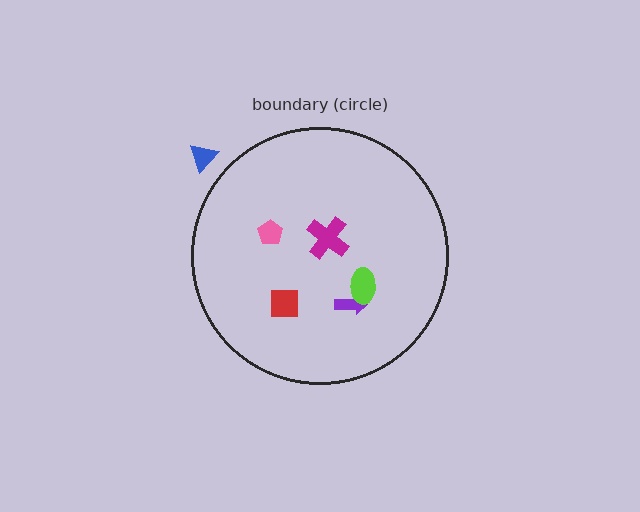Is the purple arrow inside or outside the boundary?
Inside.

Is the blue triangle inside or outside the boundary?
Outside.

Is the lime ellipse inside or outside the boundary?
Inside.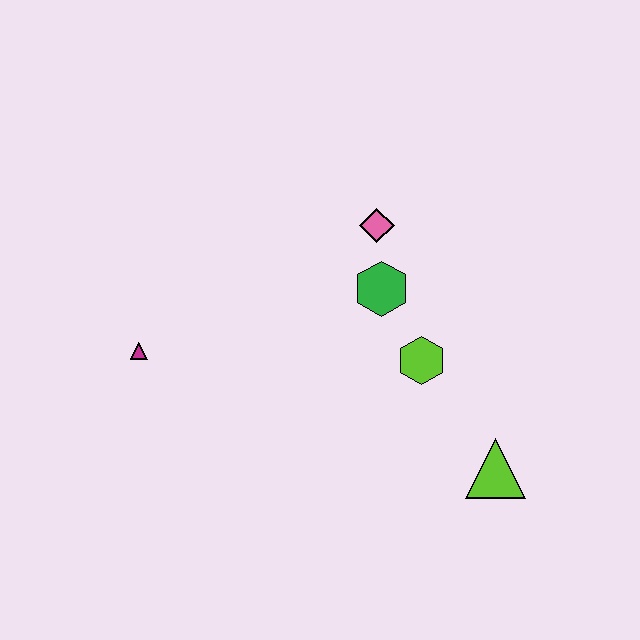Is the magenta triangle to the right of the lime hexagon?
No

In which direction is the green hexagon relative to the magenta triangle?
The green hexagon is to the right of the magenta triangle.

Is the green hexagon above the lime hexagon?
Yes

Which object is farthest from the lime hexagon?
The magenta triangle is farthest from the lime hexagon.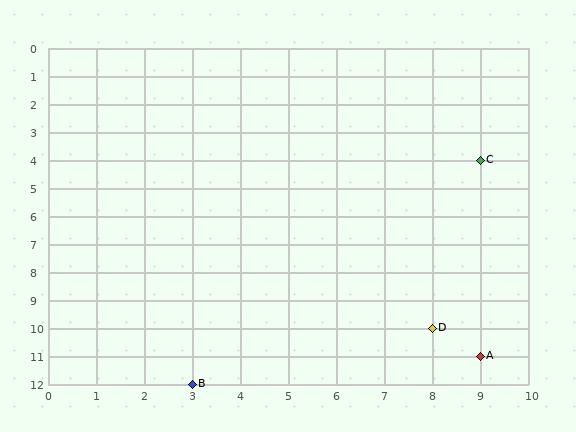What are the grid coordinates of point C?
Point C is at grid coordinates (9, 4).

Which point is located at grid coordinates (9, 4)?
Point C is at (9, 4).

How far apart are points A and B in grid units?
Points A and B are 6 columns and 1 row apart (about 6.1 grid units diagonally).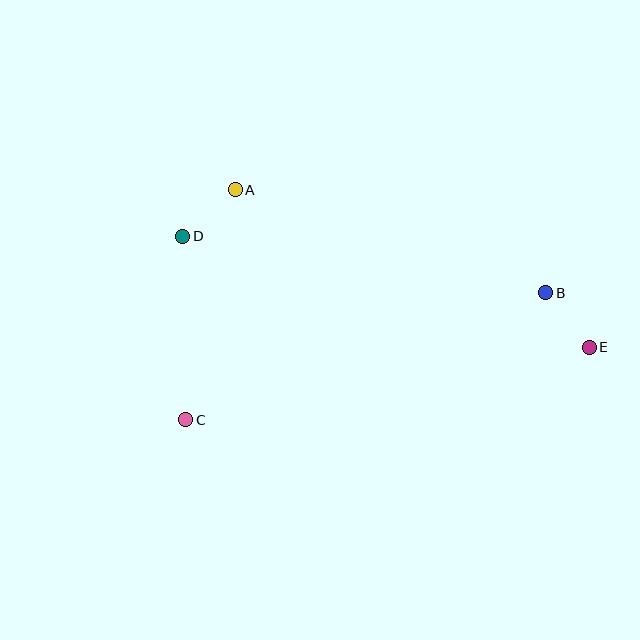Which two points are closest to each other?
Points B and E are closest to each other.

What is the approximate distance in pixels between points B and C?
The distance between B and C is approximately 382 pixels.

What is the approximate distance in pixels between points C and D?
The distance between C and D is approximately 183 pixels.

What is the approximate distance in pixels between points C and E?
The distance between C and E is approximately 410 pixels.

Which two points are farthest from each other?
Points D and E are farthest from each other.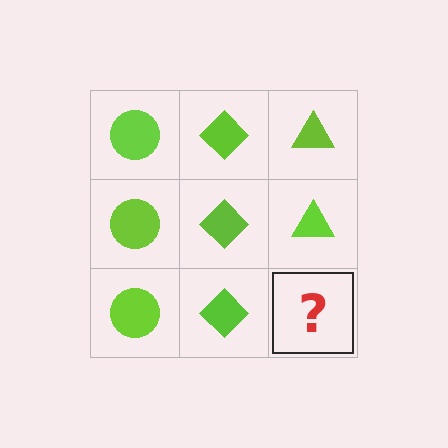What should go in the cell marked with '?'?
The missing cell should contain a lime triangle.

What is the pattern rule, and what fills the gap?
The rule is that each column has a consistent shape. The gap should be filled with a lime triangle.